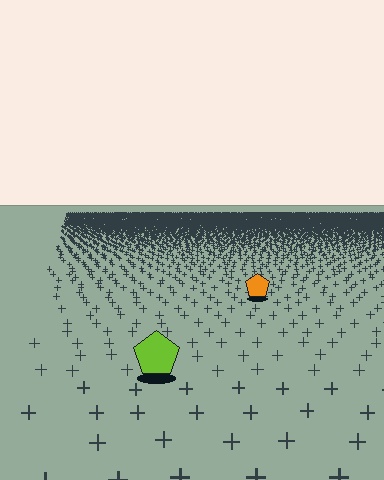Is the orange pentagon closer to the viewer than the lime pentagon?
No. The lime pentagon is closer — you can tell from the texture gradient: the ground texture is coarser near it.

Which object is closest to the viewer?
The lime pentagon is closest. The texture marks near it are larger and more spread out.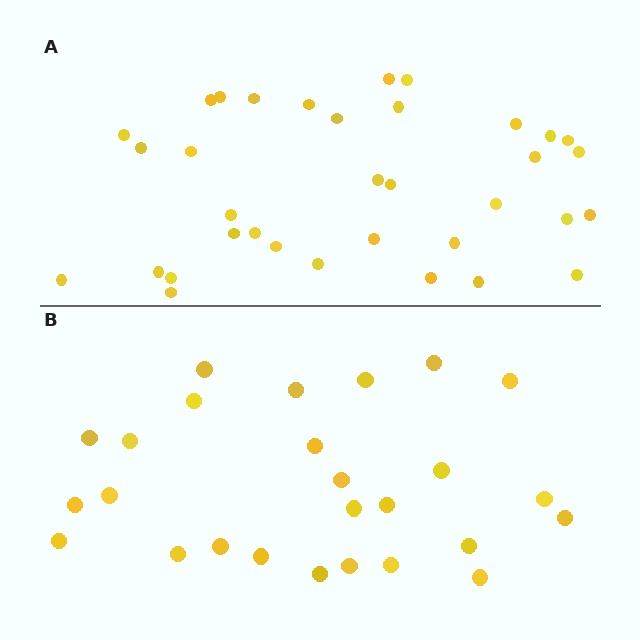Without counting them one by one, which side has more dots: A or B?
Region A (the top region) has more dots.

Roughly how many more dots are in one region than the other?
Region A has roughly 8 or so more dots than region B.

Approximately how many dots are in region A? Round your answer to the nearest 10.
About 40 dots. (The exact count is 35, which rounds to 40.)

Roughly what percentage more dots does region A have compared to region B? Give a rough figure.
About 35% more.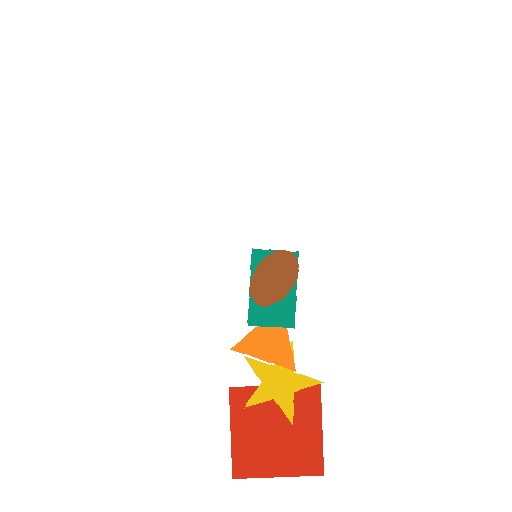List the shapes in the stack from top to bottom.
From top to bottom: the brown ellipse, the teal rectangle, the orange triangle, the yellow star, the red square.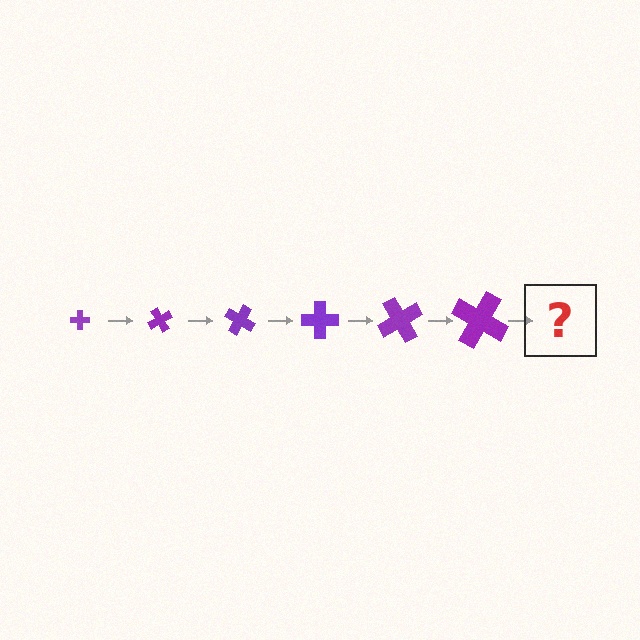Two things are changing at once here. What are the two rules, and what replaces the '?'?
The two rules are that the cross grows larger each step and it rotates 60 degrees each step. The '?' should be a cross, larger than the previous one and rotated 360 degrees from the start.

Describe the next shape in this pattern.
It should be a cross, larger than the previous one and rotated 360 degrees from the start.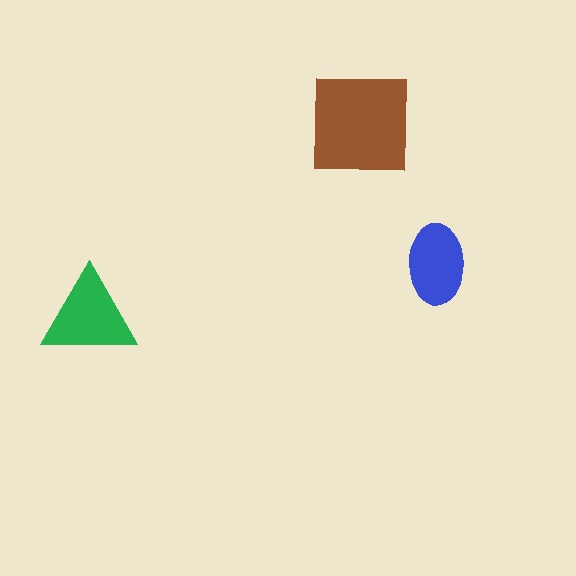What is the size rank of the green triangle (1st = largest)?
2nd.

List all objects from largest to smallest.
The brown square, the green triangle, the blue ellipse.